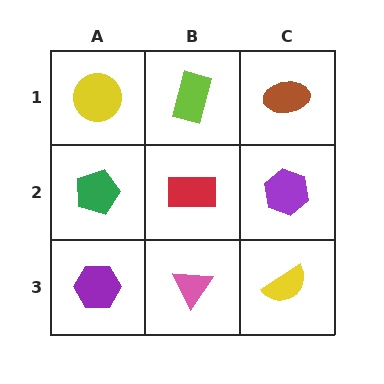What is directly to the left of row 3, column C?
A pink triangle.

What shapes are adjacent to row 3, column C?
A purple hexagon (row 2, column C), a pink triangle (row 3, column B).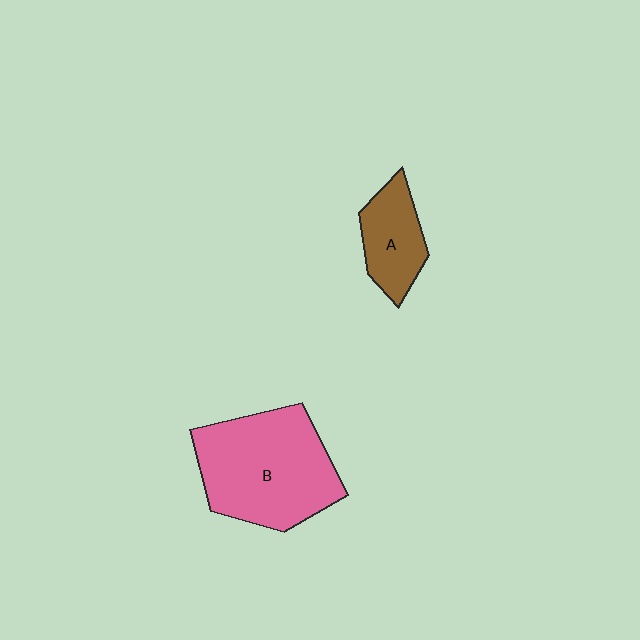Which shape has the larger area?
Shape B (pink).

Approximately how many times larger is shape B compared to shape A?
Approximately 2.3 times.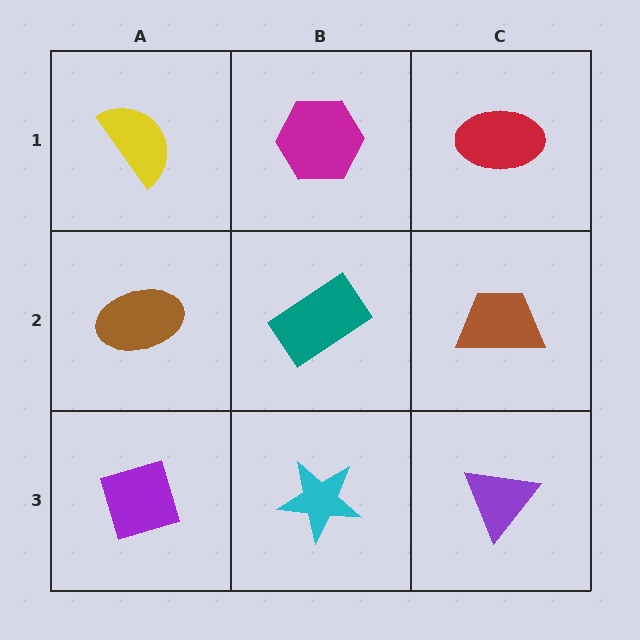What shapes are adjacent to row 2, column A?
A yellow semicircle (row 1, column A), a purple diamond (row 3, column A), a teal rectangle (row 2, column B).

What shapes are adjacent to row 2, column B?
A magenta hexagon (row 1, column B), a cyan star (row 3, column B), a brown ellipse (row 2, column A), a brown trapezoid (row 2, column C).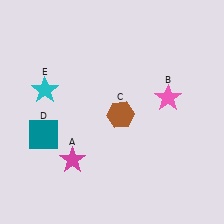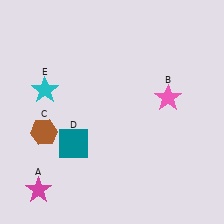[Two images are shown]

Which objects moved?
The objects that moved are: the magenta star (A), the brown hexagon (C), the teal square (D).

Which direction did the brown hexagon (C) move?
The brown hexagon (C) moved left.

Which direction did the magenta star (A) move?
The magenta star (A) moved left.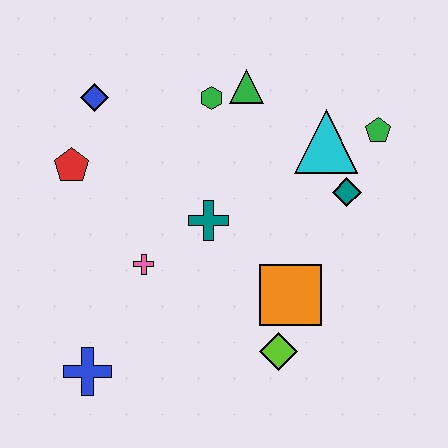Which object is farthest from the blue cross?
The green pentagon is farthest from the blue cross.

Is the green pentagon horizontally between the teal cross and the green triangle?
No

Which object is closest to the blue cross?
The pink cross is closest to the blue cross.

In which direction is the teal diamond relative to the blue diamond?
The teal diamond is to the right of the blue diamond.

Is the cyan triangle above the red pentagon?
Yes